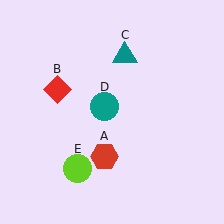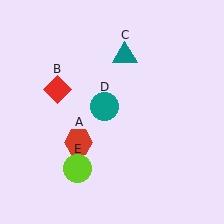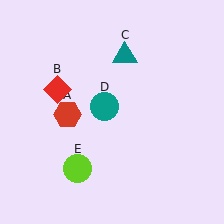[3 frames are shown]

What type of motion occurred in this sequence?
The red hexagon (object A) rotated clockwise around the center of the scene.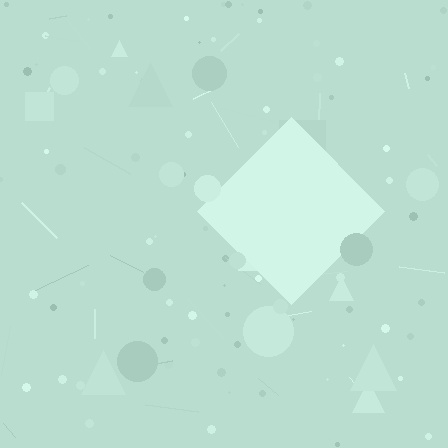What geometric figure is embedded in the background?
A diamond is embedded in the background.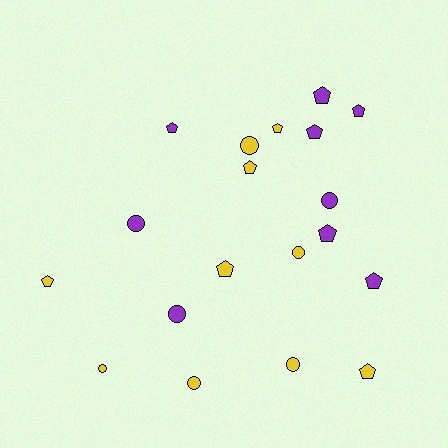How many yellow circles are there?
There are 5 yellow circles.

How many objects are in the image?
There are 19 objects.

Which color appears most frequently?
Yellow, with 10 objects.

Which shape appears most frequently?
Pentagon, with 11 objects.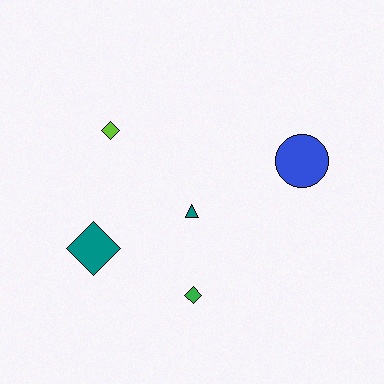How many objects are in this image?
There are 5 objects.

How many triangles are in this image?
There is 1 triangle.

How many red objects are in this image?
There are no red objects.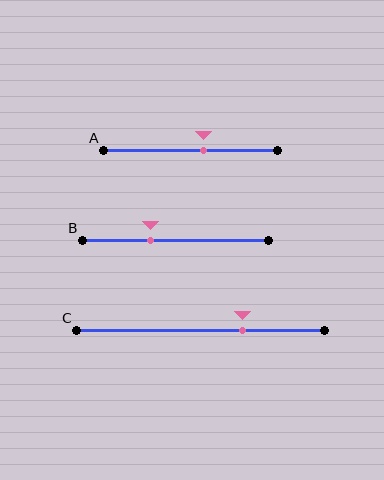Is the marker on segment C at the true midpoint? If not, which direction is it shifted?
No, the marker on segment C is shifted to the right by about 17% of the segment length.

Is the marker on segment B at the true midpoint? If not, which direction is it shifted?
No, the marker on segment B is shifted to the left by about 13% of the segment length.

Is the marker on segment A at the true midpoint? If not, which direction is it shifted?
No, the marker on segment A is shifted to the right by about 7% of the segment length.